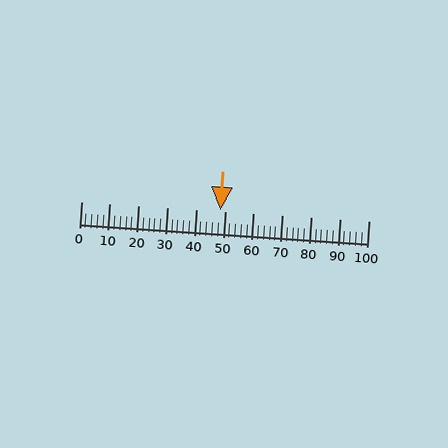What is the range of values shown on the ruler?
The ruler shows values from 0 to 100.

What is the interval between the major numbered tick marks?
The major tick marks are spaced 10 units apart.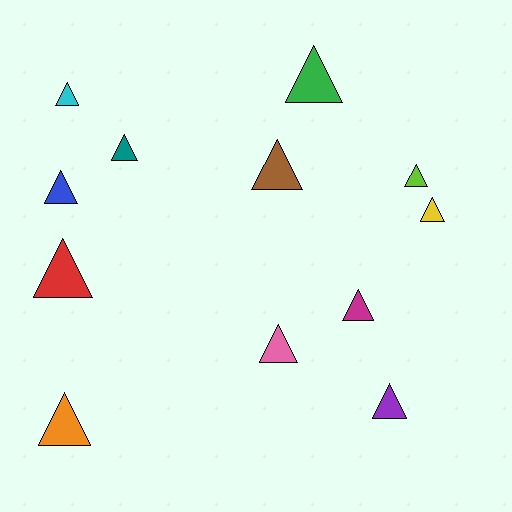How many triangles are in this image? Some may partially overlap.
There are 12 triangles.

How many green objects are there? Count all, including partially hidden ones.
There is 1 green object.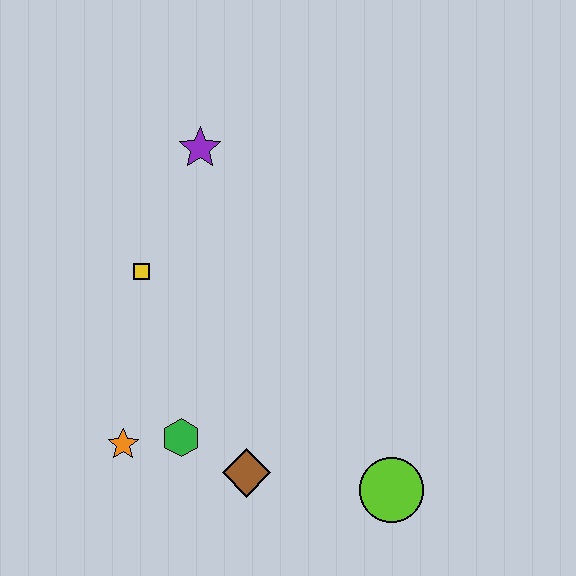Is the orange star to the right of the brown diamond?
No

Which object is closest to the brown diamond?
The green hexagon is closest to the brown diamond.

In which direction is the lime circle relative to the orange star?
The lime circle is to the right of the orange star.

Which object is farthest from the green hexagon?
The purple star is farthest from the green hexagon.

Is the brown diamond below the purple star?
Yes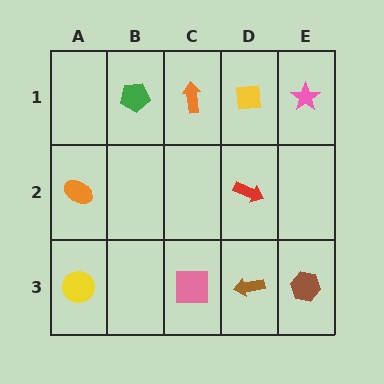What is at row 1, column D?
A yellow square.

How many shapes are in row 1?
4 shapes.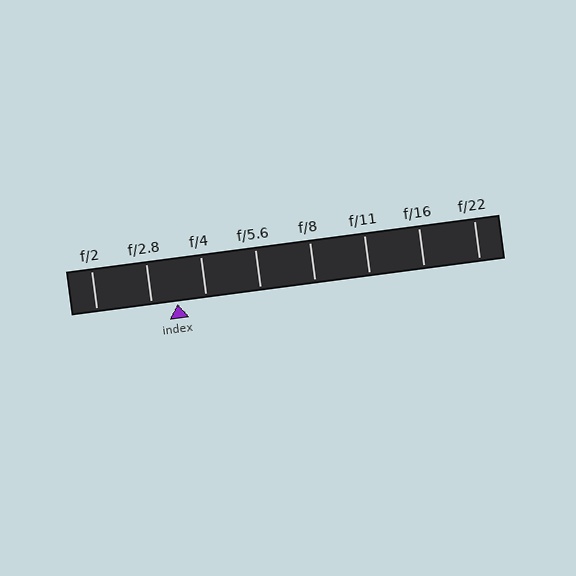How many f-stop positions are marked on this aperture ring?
There are 8 f-stop positions marked.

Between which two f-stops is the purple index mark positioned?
The index mark is between f/2.8 and f/4.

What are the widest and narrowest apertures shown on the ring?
The widest aperture shown is f/2 and the narrowest is f/22.